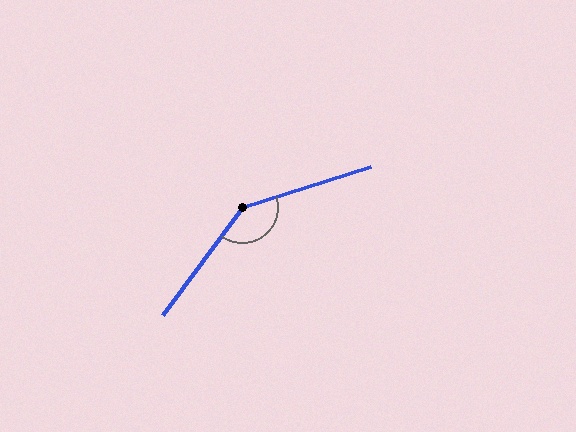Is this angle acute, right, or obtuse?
It is obtuse.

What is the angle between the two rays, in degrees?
Approximately 144 degrees.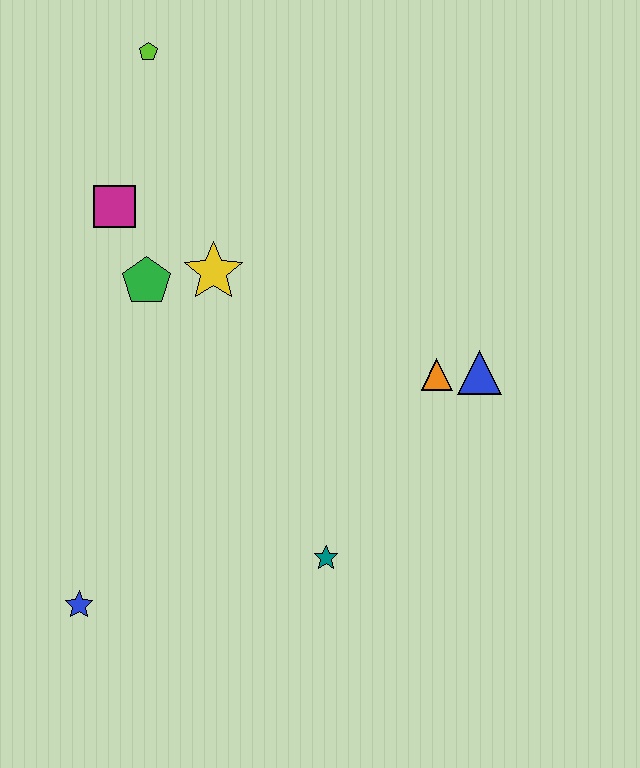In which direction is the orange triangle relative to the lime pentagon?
The orange triangle is below the lime pentagon.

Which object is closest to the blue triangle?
The orange triangle is closest to the blue triangle.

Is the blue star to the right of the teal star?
No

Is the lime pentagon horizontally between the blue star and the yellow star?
Yes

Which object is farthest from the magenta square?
The teal star is farthest from the magenta square.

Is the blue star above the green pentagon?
No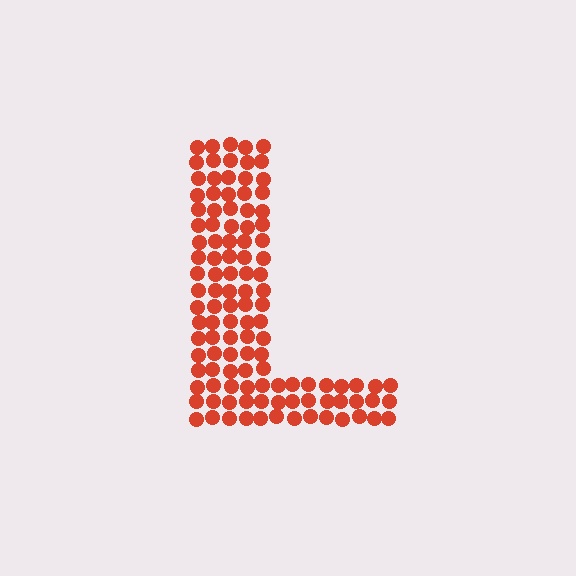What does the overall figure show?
The overall figure shows the letter L.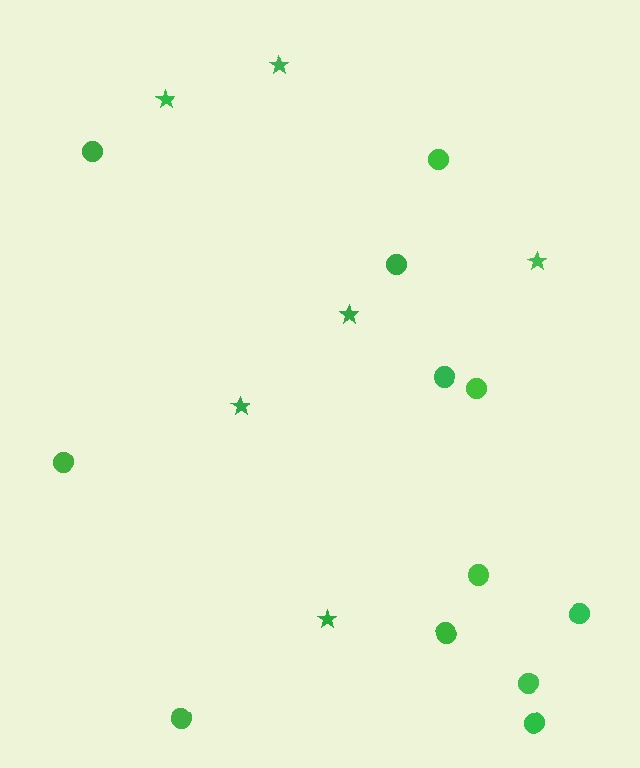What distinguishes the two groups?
There are 2 groups: one group of stars (6) and one group of circles (12).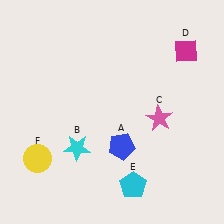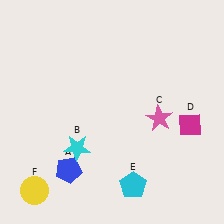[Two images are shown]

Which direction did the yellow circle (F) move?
The yellow circle (F) moved down.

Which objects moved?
The objects that moved are: the blue pentagon (A), the magenta diamond (D), the yellow circle (F).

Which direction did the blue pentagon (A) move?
The blue pentagon (A) moved left.